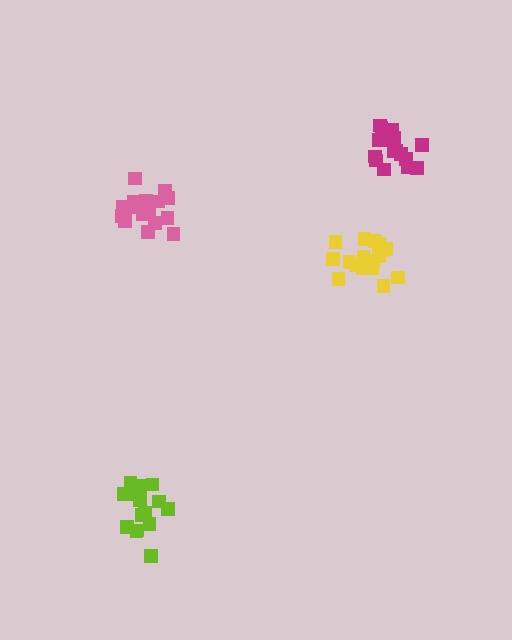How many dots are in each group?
Group 1: 16 dots, Group 2: 16 dots, Group 3: 17 dots, Group 4: 16 dots (65 total).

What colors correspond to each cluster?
The clusters are colored: lime, pink, yellow, magenta.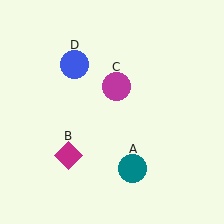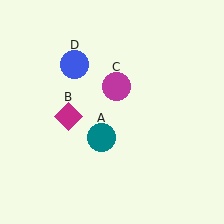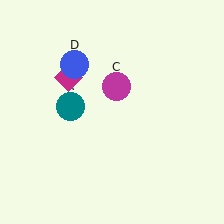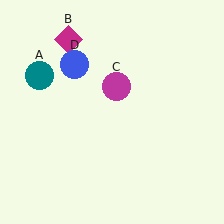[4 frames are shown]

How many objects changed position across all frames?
2 objects changed position: teal circle (object A), magenta diamond (object B).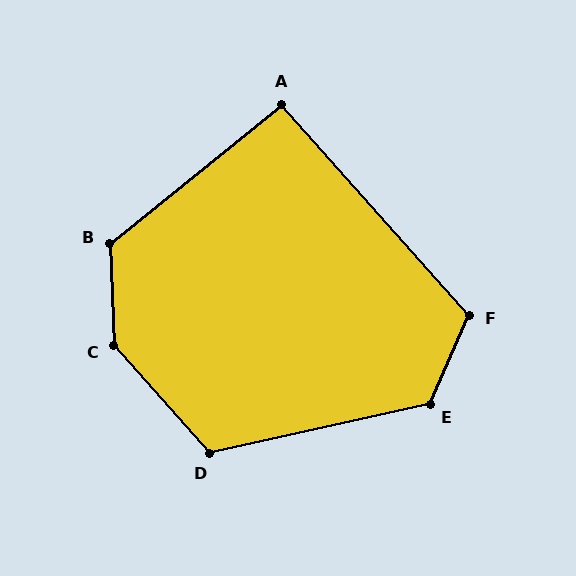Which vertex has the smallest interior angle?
A, at approximately 93 degrees.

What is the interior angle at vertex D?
Approximately 119 degrees (obtuse).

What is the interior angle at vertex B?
Approximately 127 degrees (obtuse).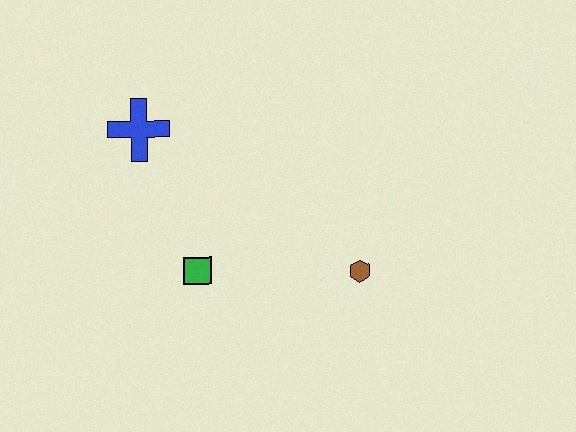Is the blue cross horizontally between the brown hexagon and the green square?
No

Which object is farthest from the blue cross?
The brown hexagon is farthest from the blue cross.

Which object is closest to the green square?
The blue cross is closest to the green square.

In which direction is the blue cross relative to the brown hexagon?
The blue cross is to the left of the brown hexagon.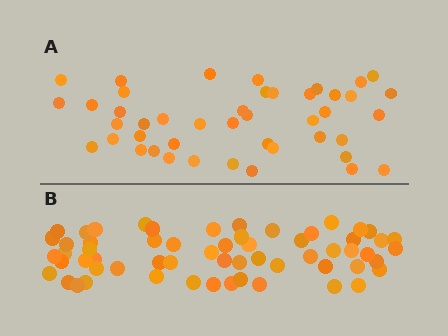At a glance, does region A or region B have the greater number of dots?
Region B (the bottom region) has more dots.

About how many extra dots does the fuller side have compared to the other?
Region B has approximately 15 more dots than region A.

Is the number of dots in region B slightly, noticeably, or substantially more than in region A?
Region B has noticeably more, but not dramatically so. The ratio is roughly 1.4 to 1.